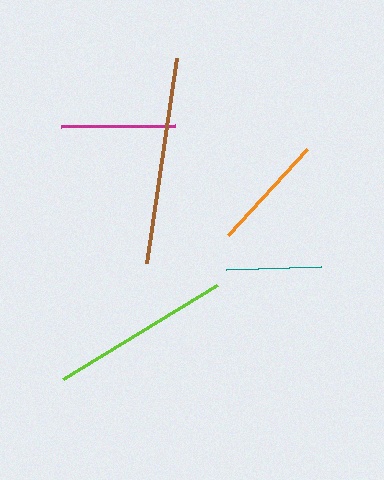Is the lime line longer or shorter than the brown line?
The brown line is longer than the lime line.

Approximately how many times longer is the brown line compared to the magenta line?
The brown line is approximately 1.8 times the length of the magenta line.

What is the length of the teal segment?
The teal segment is approximately 95 pixels long.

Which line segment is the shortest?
The teal line is the shortest at approximately 95 pixels.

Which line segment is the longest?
The brown line is the longest at approximately 208 pixels.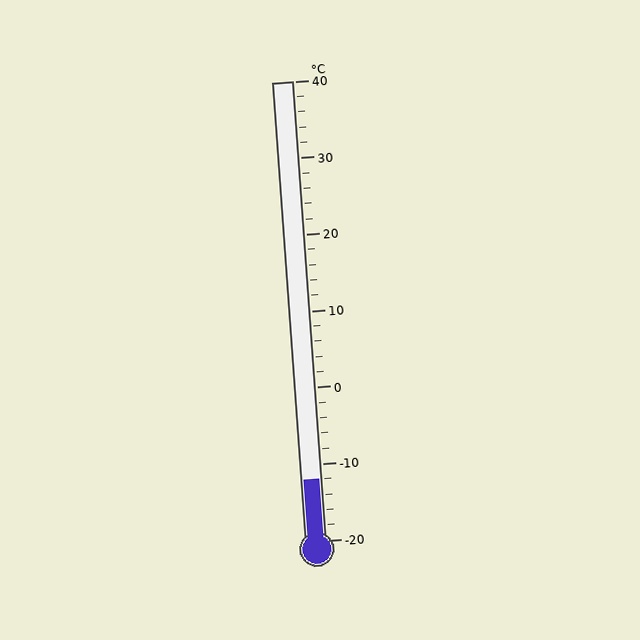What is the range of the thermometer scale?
The thermometer scale ranges from -20°C to 40°C.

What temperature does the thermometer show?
The thermometer shows approximately -12°C.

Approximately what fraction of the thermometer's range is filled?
The thermometer is filled to approximately 15% of its range.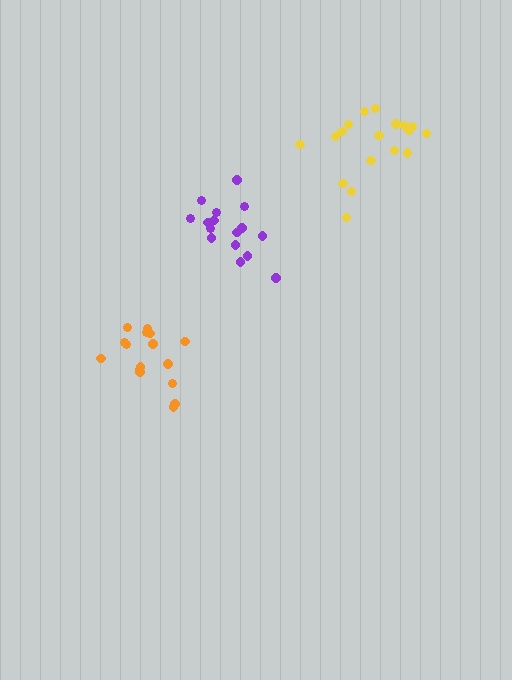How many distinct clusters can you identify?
There are 3 distinct clusters.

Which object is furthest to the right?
The yellow cluster is rightmost.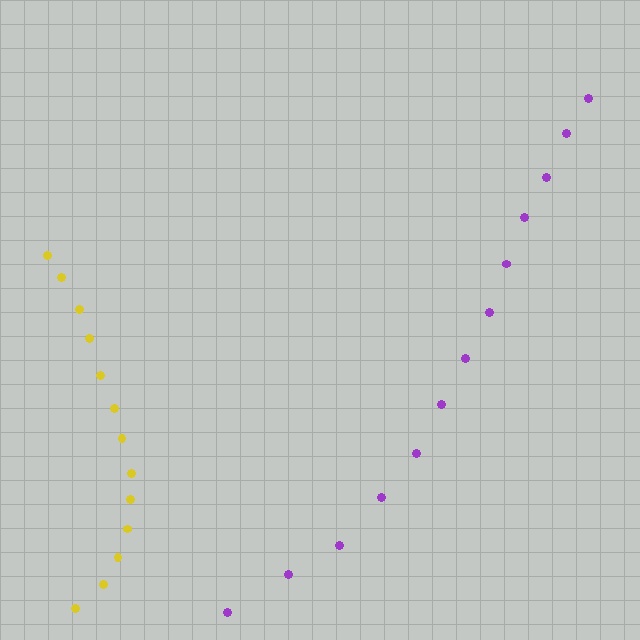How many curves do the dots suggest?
There are 2 distinct paths.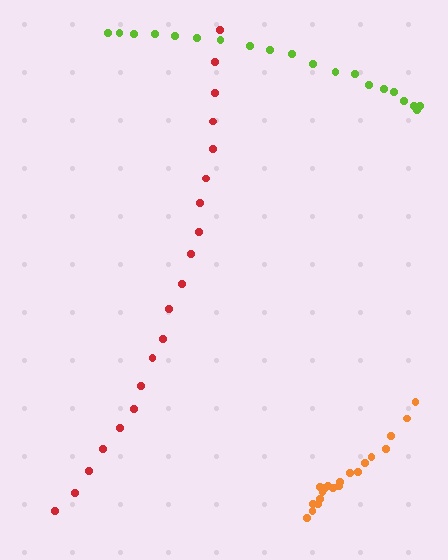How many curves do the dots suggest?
There are 3 distinct paths.